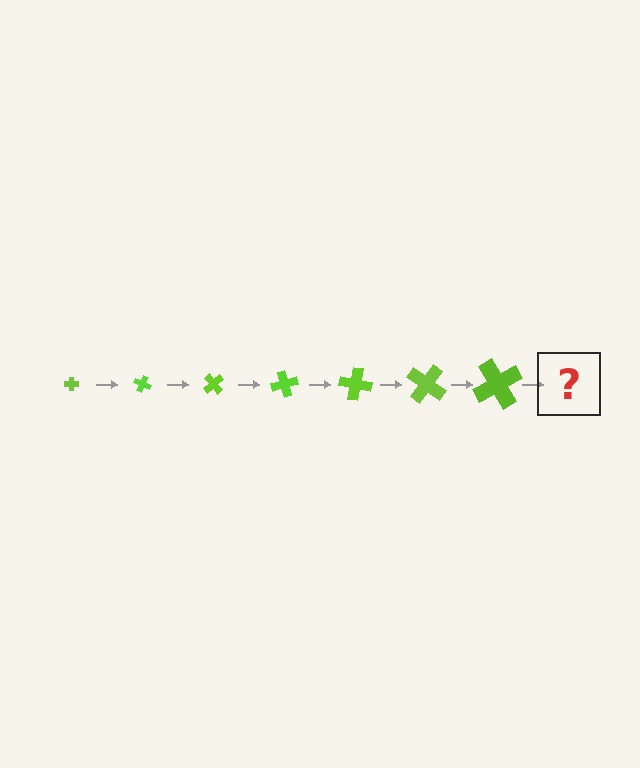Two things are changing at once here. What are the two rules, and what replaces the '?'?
The two rules are that the cross grows larger each step and it rotates 25 degrees each step. The '?' should be a cross, larger than the previous one and rotated 175 degrees from the start.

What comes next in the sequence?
The next element should be a cross, larger than the previous one and rotated 175 degrees from the start.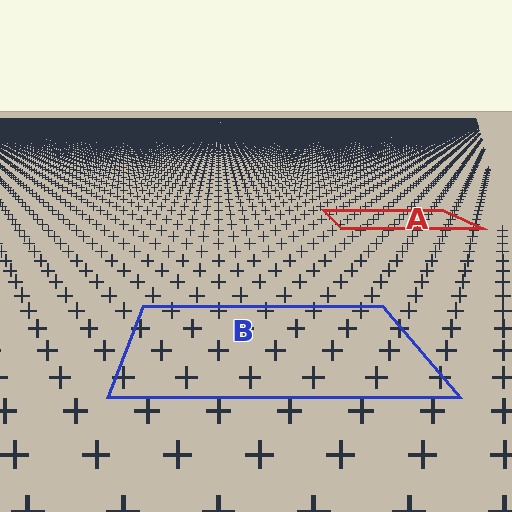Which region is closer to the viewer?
Region B is closer. The texture elements there are larger and more spread out.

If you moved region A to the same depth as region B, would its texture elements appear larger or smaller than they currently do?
They would appear larger. At a closer depth, the same texture elements are projected at a bigger on-screen size.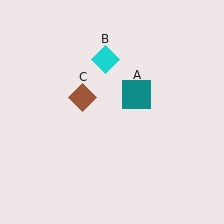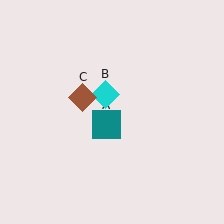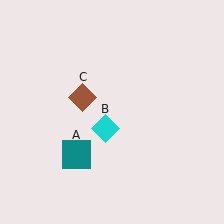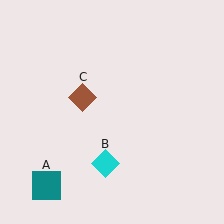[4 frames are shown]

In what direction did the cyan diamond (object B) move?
The cyan diamond (object B) moved down.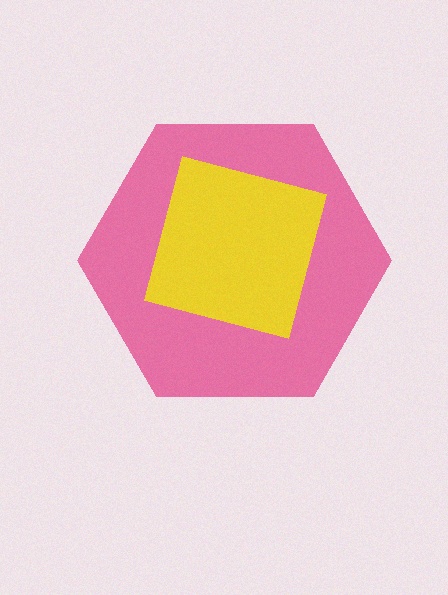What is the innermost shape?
The yellow square.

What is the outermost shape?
The pink hexagon.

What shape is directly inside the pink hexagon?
The yellow square.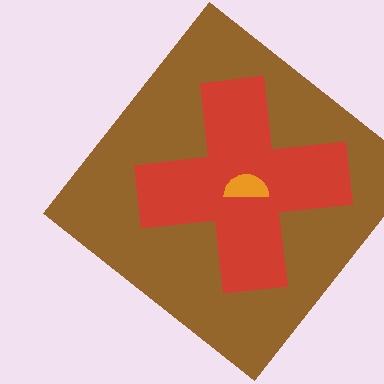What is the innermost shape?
The orange semicircle.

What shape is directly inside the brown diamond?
The red cross.